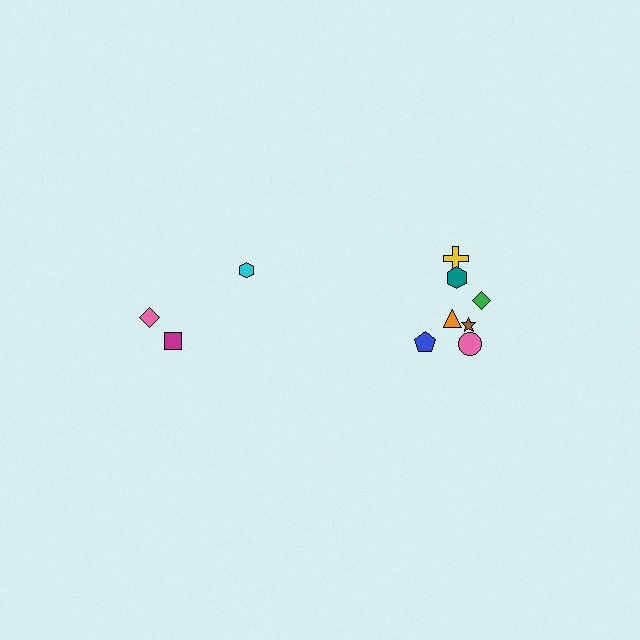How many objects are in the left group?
There are 3 objects.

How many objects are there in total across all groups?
There are 10 objects.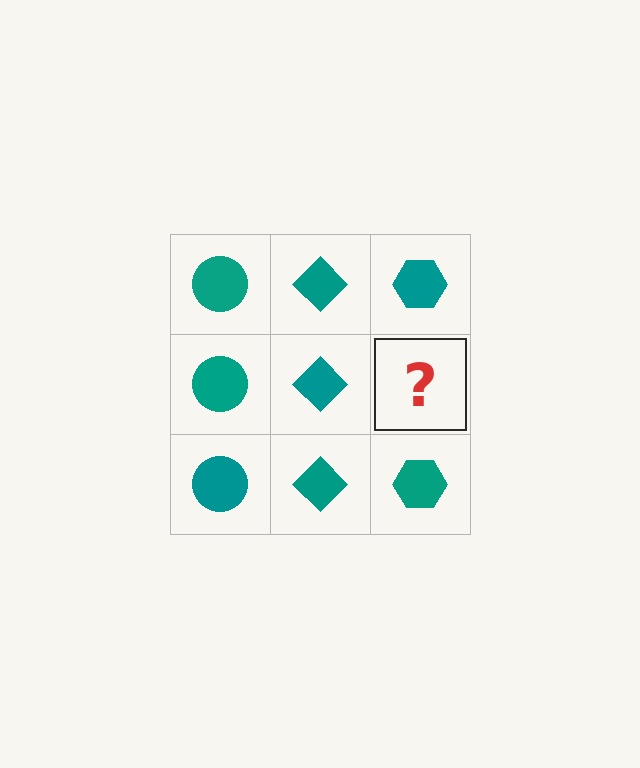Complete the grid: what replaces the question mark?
The question mark should be replaced with a teal hexagon.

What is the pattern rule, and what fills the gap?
The rule is that each column has a consistent shape. The gap should be filled with a teal hexagon.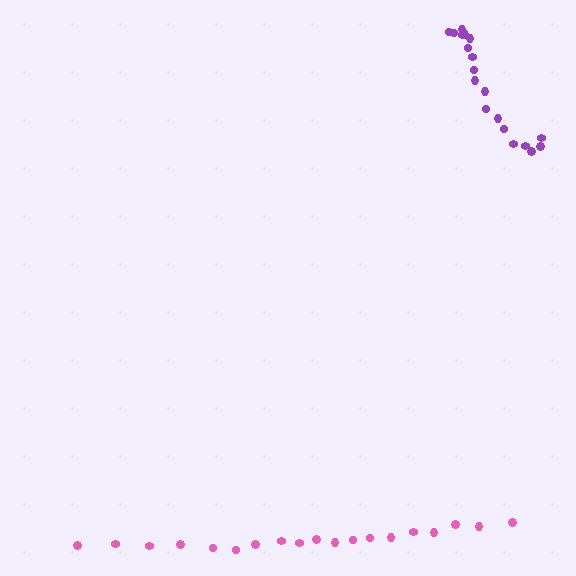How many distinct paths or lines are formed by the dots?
There are 2 distinct paths.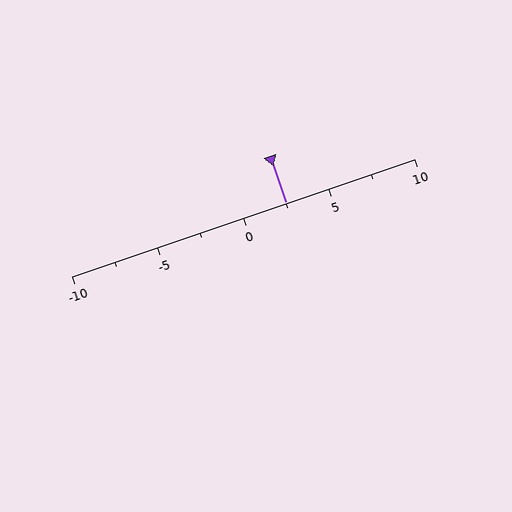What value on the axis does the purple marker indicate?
The marker indicates approximately 2.5.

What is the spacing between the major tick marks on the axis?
The major ticks are spaced 5 apart.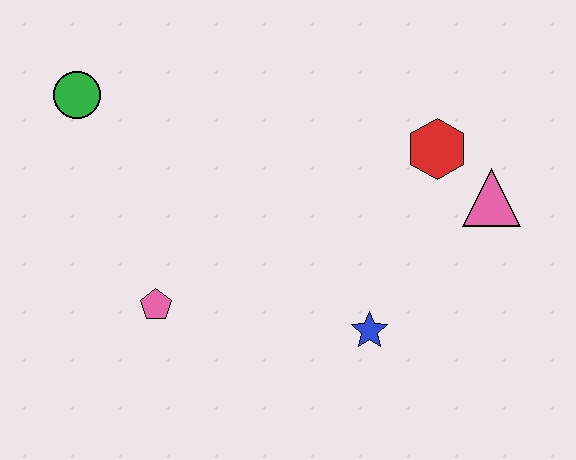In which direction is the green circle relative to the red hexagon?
The green circle is to the left of the red hexagon.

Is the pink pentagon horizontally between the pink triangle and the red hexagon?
No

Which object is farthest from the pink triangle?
The green circle is farthest from the pink triangle.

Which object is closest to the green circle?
The pink pentagon is closest to the green circle.